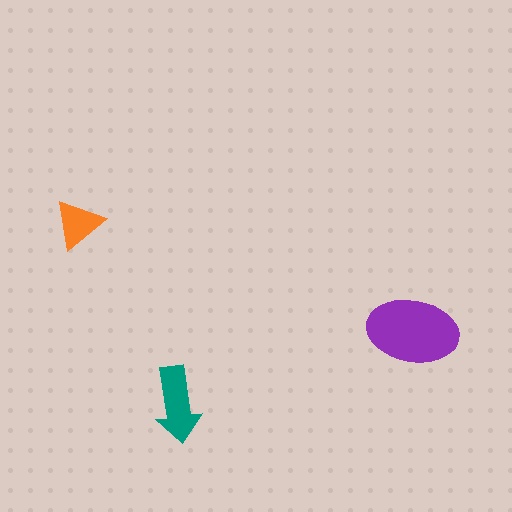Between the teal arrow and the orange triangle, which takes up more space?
The teal arrow.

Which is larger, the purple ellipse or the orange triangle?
The purple ellipse.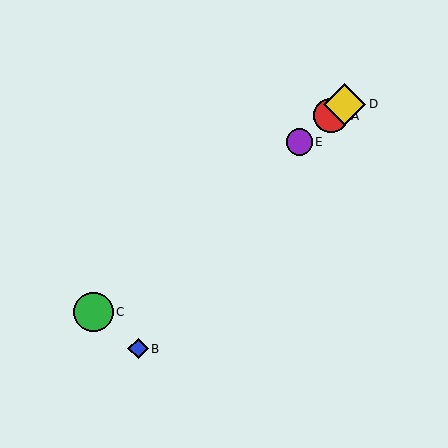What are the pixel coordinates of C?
Object C is at (93, 312).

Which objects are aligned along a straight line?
Objects A, C, D, E are aligned along a straight line.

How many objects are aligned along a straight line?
4 objects (A, C, D, E) are aligned along a straight line.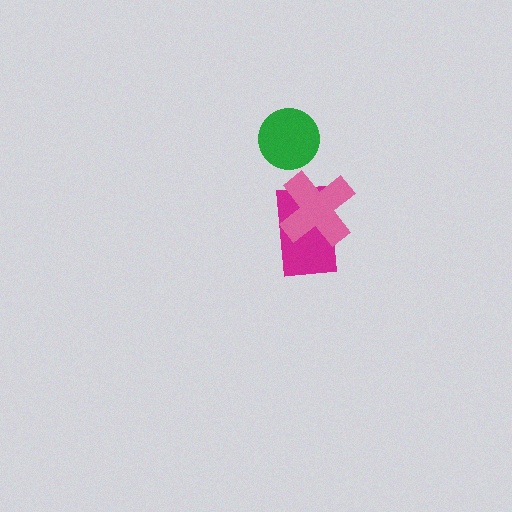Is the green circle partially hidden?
No, no other shape covers it.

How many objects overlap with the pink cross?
1 object overlaps with the pink cross.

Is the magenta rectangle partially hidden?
Yes, it is partially covered by another shape.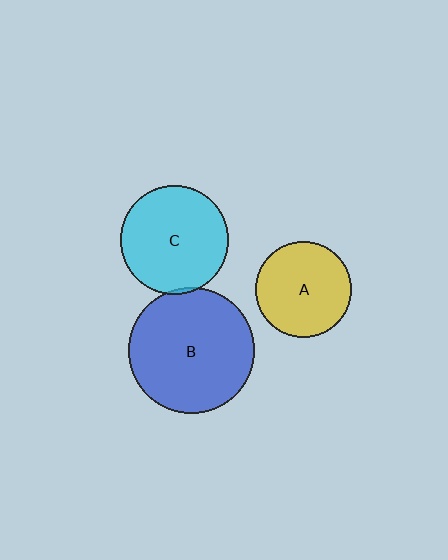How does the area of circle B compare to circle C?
Approximately 1.3 times.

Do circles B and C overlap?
Yes.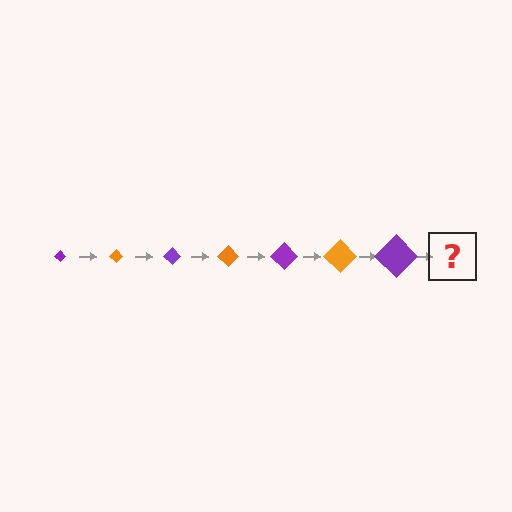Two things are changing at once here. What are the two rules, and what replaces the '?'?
The two rules are that the diamond grows larger each step and the color cycles through purple and orange. The '?' should be an orange diamond, larger than the previous one.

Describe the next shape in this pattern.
It should be an orange diamond, larger than the previous one.